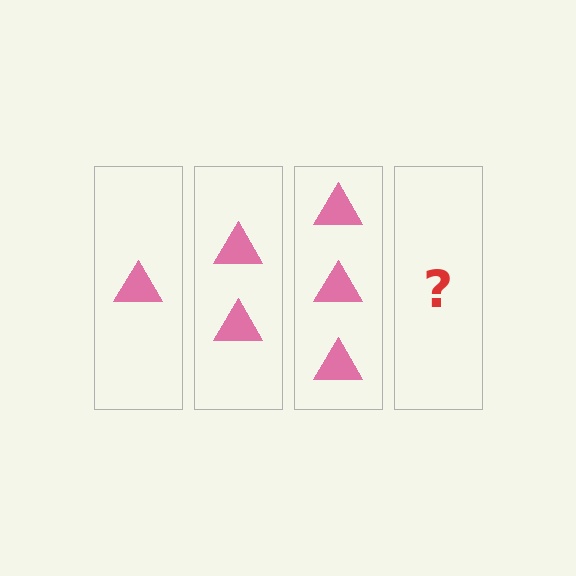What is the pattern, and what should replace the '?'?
The pattern is that each step adds one more triangle. The '?' should be 4 triangles.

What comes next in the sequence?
The next element should be 4 triangles.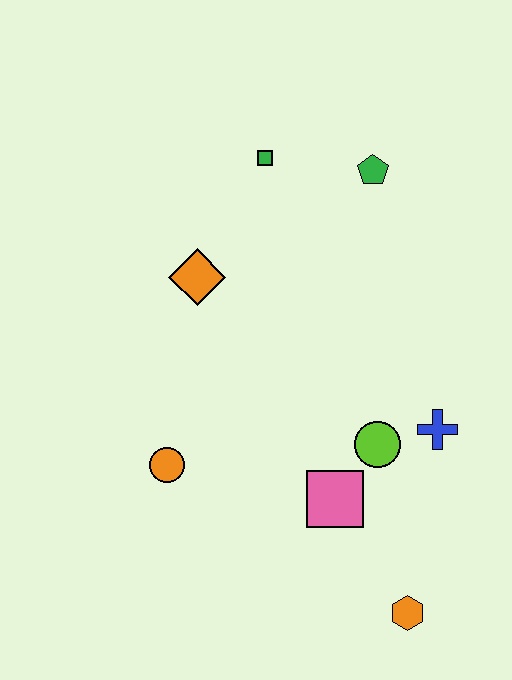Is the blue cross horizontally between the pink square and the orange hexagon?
No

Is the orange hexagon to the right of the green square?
Yes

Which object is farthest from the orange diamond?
The orange hexagon is farthest from the orange diamond.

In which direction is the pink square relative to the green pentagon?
The pink square is below the green pentagon.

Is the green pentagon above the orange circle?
Yes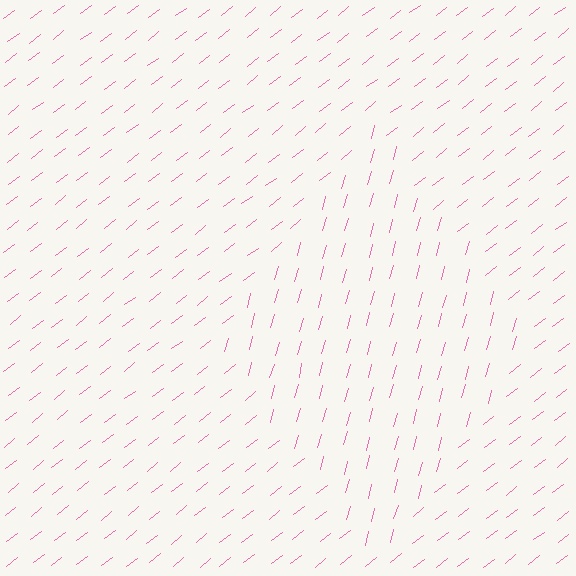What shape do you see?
I see a diamond.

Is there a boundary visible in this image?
Yes, there is a texture boundary formed by a change in line orientation.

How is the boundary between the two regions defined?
The boundary is defined purely by a change in line orientation (approximately 37 degrees difference). All lines are the same color and thickness.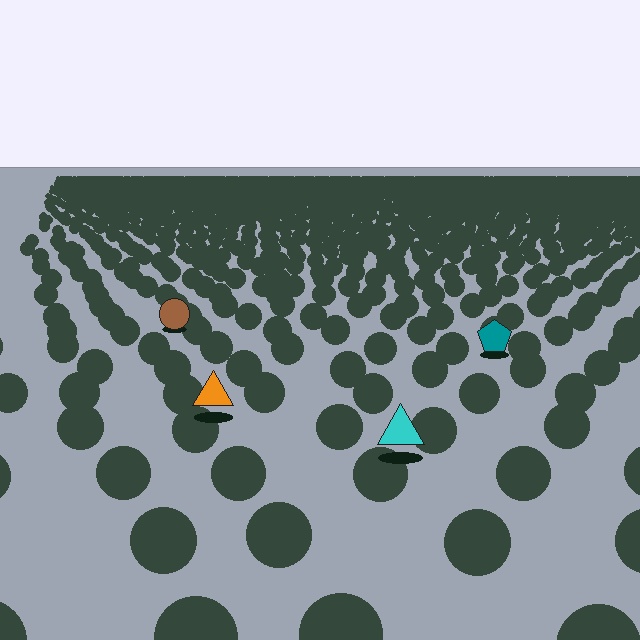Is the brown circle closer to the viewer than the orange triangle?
No. The orange triangle is closer — you can tell from the texture gradient: the ground texture is coarser near it.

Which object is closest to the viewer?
The cyan triangle is closest. The texture marks near it are larger and more spread out.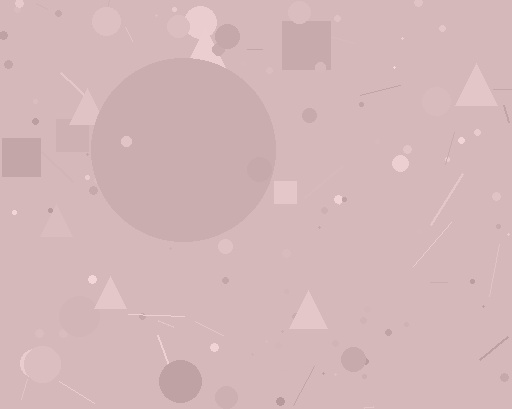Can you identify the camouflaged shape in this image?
The camouflaged shape is a circle.